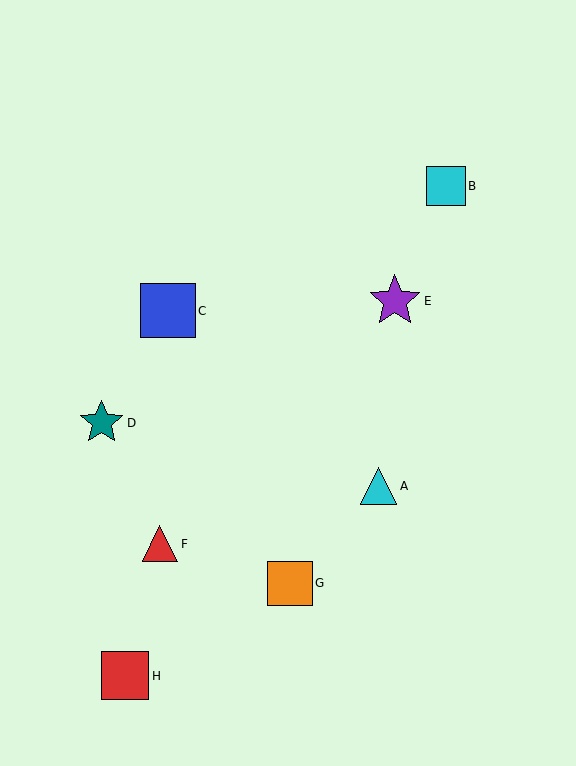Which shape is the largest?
The blue square (labeled C) is the largest.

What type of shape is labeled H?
Shape H is a red square.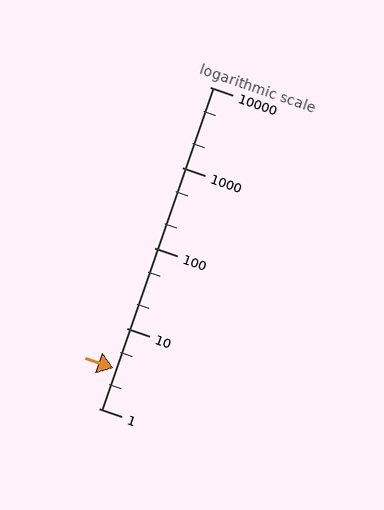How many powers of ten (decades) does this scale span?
The scale spans 4 decades, from 1 to 10000.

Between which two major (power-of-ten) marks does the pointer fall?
The pointer is between 1 and 10.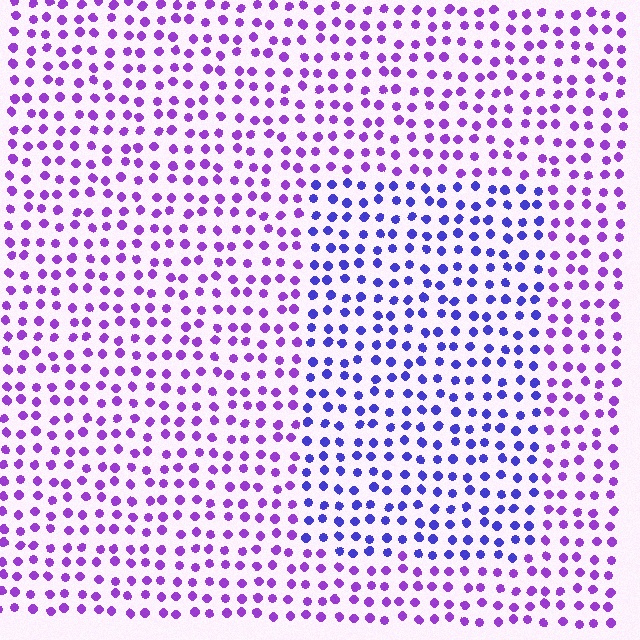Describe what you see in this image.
The image is filled with small purple elements in a uniform arrangement. A rectangle-shaped region is visible where the elements are tinted to a slightly different hue, forming a subtle color boundary.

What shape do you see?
I see a rectangle.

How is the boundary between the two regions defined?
The boundary is defined purely by a slight shift in hue (about 36 degrees). Spacing, size, and orientation are identical on both sides.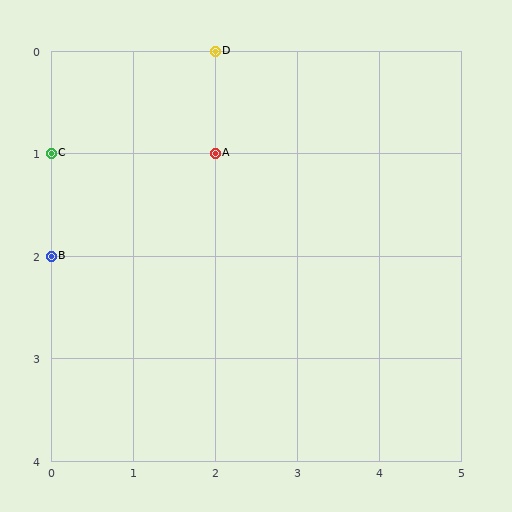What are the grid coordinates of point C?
Point C is at grid coordinates (0, 1).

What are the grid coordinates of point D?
Point D is at grid coordinates (2, 0).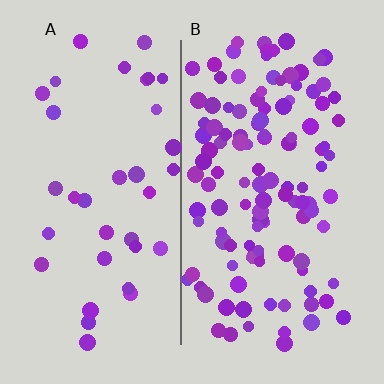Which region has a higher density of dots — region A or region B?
B (the right).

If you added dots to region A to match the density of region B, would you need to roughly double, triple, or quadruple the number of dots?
Approximately triple.